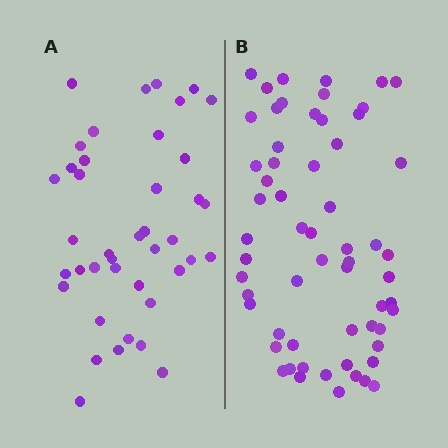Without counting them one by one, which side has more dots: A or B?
Region B (the right region) has more dots.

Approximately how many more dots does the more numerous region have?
Region B has approximately 20 more dots than region A.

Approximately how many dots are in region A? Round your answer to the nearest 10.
About 40 dots. (The exact count is 41, which rounds to 40.)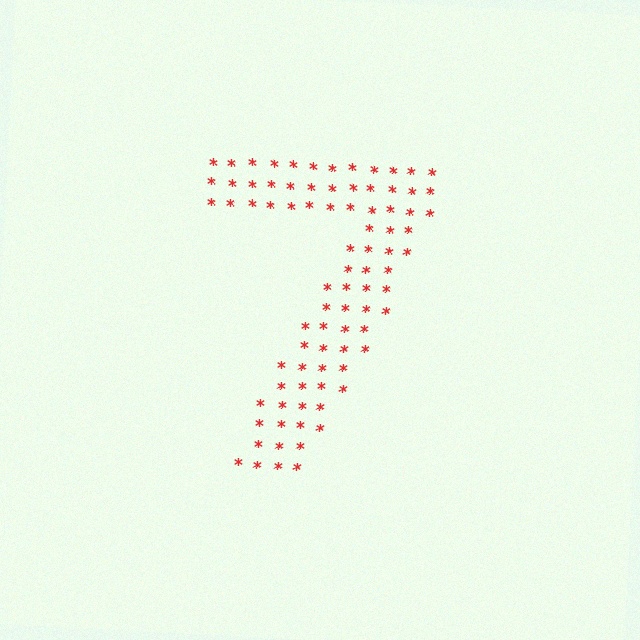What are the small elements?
The small elements are asterisks.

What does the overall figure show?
The overall figure shows the digit 7.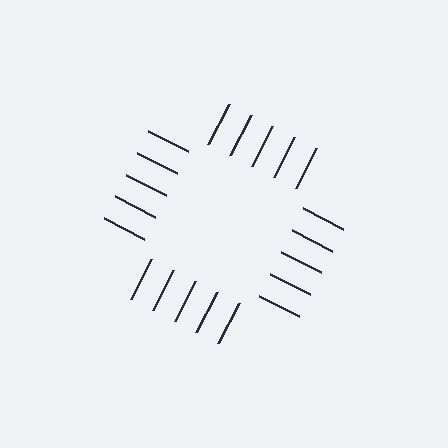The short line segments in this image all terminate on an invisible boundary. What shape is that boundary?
An illusory square — the line segments terminate on its edges but no continuous stroke is drawn.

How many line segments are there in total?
20 — 5 along each of the 4 edges.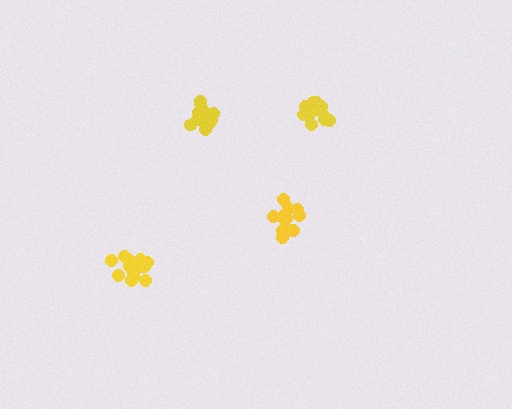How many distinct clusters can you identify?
There are 4 distinct clusters.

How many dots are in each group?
Group 1: 14 dots, Group 2: 14 dots, Group 3: 12 dots, Group 4: 16 dots (56 total).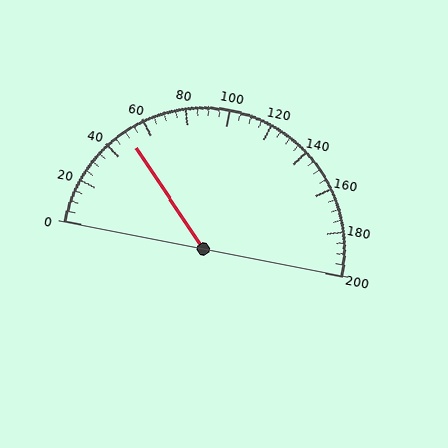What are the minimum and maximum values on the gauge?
The gauge ranges from 0 to 200.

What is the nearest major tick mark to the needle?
The nearest major tick mark is 40.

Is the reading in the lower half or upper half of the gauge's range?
The reading is in the lower half of the range (0 to 200).